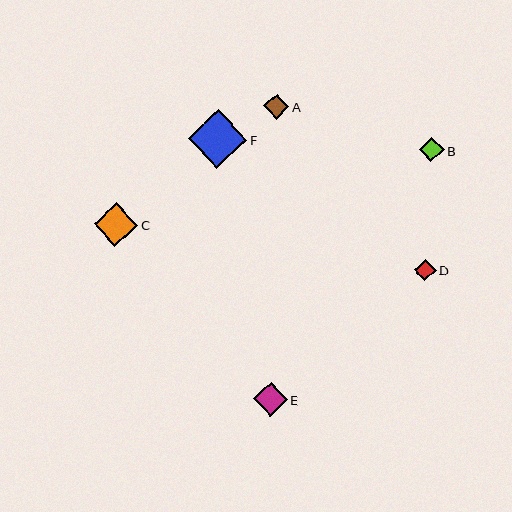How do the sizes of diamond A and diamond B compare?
Diamond A and diamond B are approximately the same size.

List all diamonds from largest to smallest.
From largest to smallest: F, C, E, A, B, D.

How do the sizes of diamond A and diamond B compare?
Diamond A and diamond B are approximately the same size.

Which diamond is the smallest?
Diamond D is the smallest with a size of approximately 21 pixels.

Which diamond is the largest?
Diamond F is the largest with a size of approximately 59 pixels.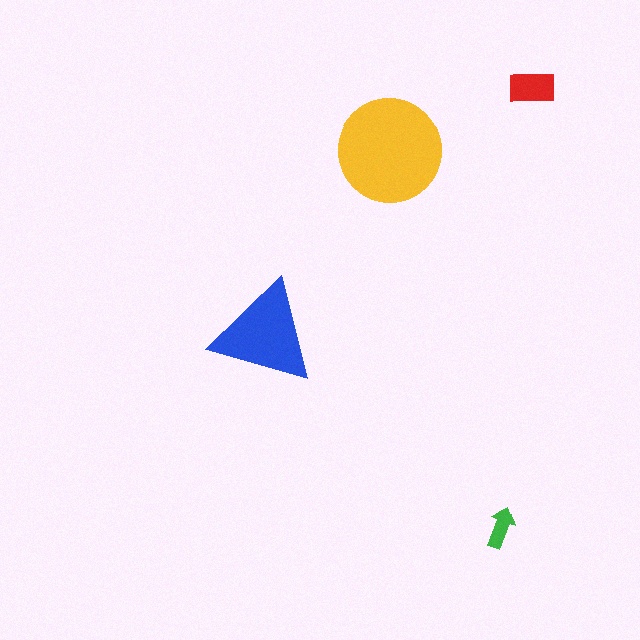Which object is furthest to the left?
The blue triangle is leftmost.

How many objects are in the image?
There are 4 objects in the image.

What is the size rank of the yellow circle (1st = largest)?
1st.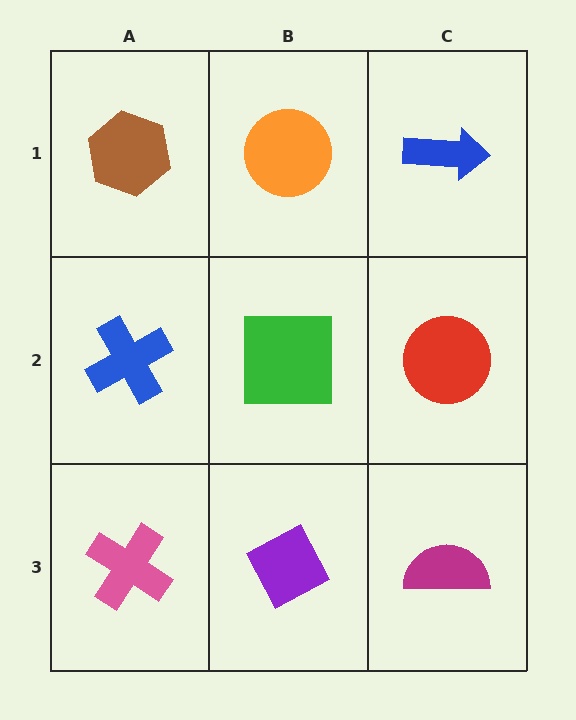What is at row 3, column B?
A purple diamond.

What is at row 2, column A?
A blue cross.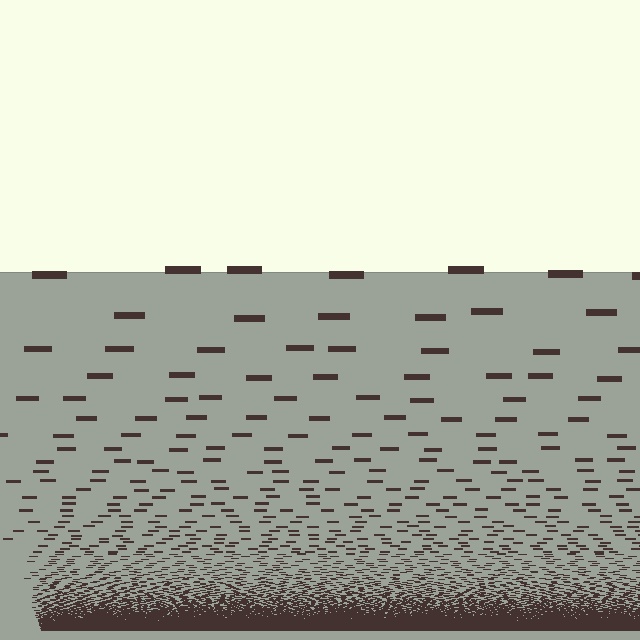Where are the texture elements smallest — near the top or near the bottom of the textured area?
Near the bottom.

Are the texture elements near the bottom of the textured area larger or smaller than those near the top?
Smaller. The gradient is inverted — elements near the bottom are smaller and denser.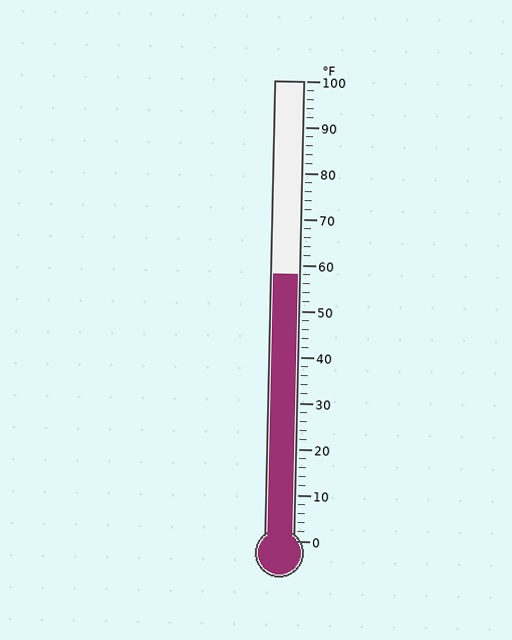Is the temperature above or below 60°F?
The temperature is below 60°F.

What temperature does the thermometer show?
The thermometer shows approximately 58°F.